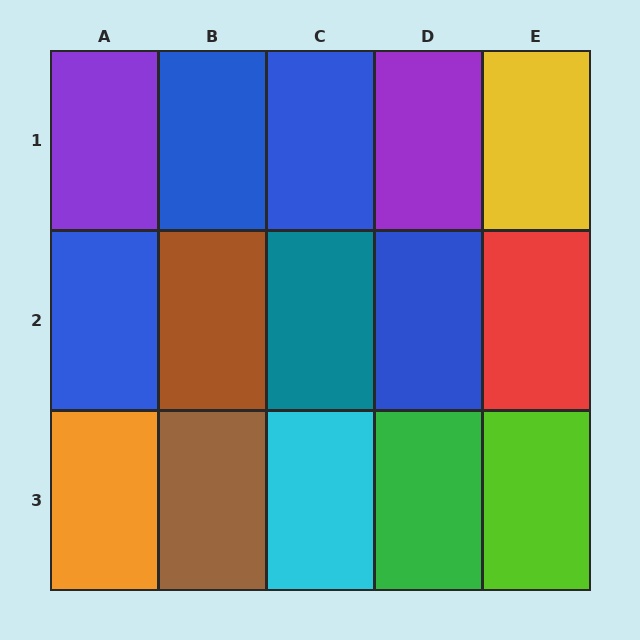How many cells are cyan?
1 cell is cyan.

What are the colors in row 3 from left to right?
Orange, brown, cyan, green, lime.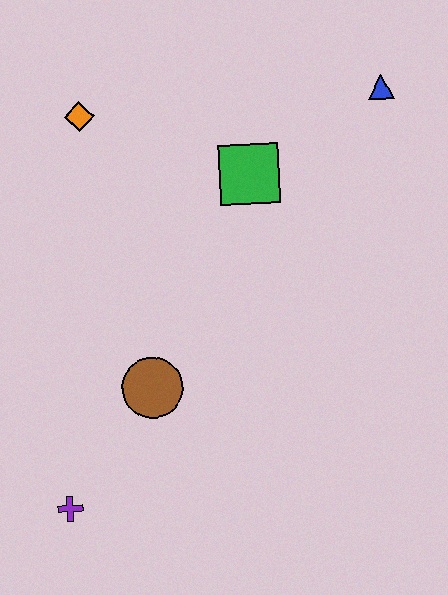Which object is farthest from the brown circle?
The blue triangle is farthest from the brown circle.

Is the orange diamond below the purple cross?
No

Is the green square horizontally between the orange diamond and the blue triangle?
Yes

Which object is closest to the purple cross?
The brown circle is closest to the purple cross.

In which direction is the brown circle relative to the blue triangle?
The brown circle is below the blue triangle.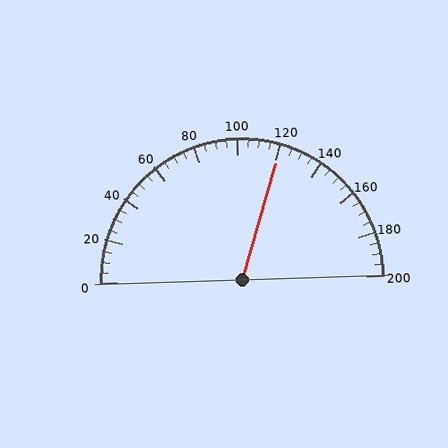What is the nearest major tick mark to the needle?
The nearest major tick mark is 120.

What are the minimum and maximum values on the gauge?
The gauge ranges from 0 to 200.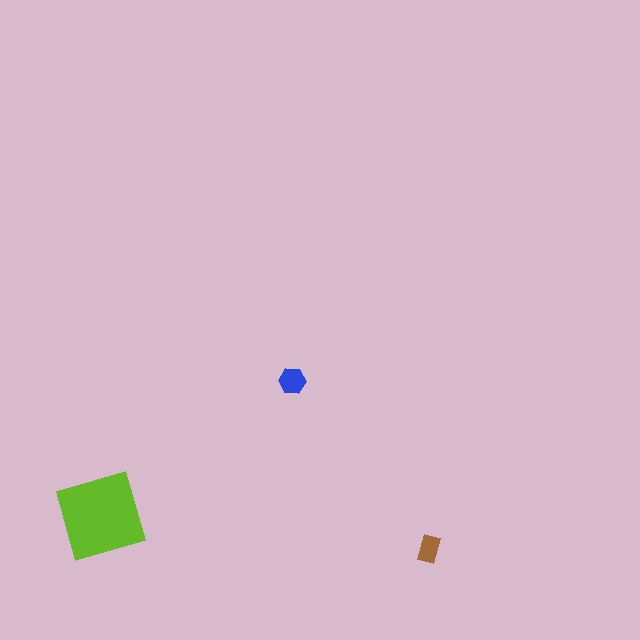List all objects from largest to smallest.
The lime diamond, the blue hexagon, the brown rectangle.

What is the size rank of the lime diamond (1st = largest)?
1st.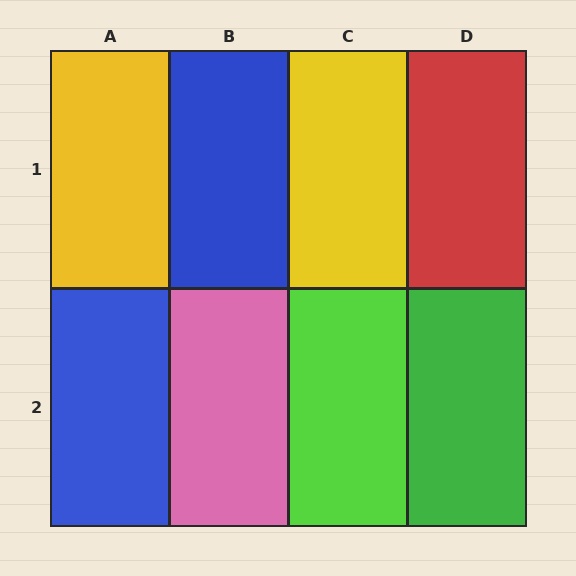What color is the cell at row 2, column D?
Green.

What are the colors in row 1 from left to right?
Yellow, blue, yellow, red.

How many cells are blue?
2 cells are blue.